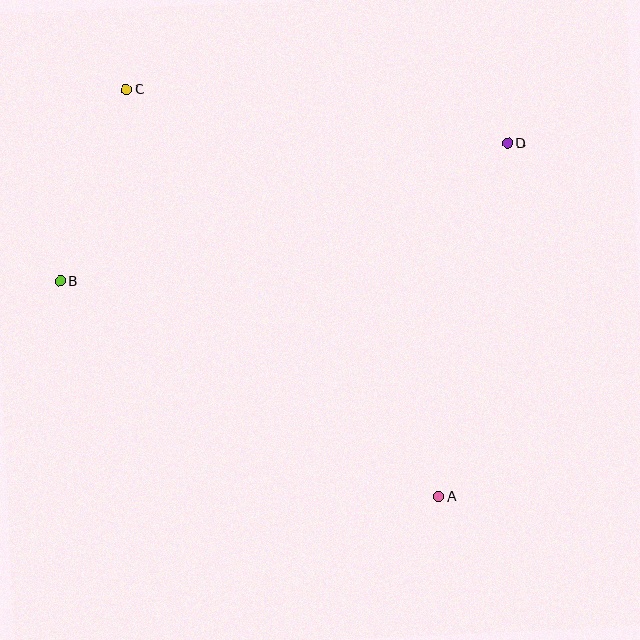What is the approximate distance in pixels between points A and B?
The distance between A and B is approximately 435 pixels.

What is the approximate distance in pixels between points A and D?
The distance between A and D is approximately 360 pixels.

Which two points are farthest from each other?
Points A and C are farthest from each other.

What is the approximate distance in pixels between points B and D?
The distance between B and D is approximately 468 pixels.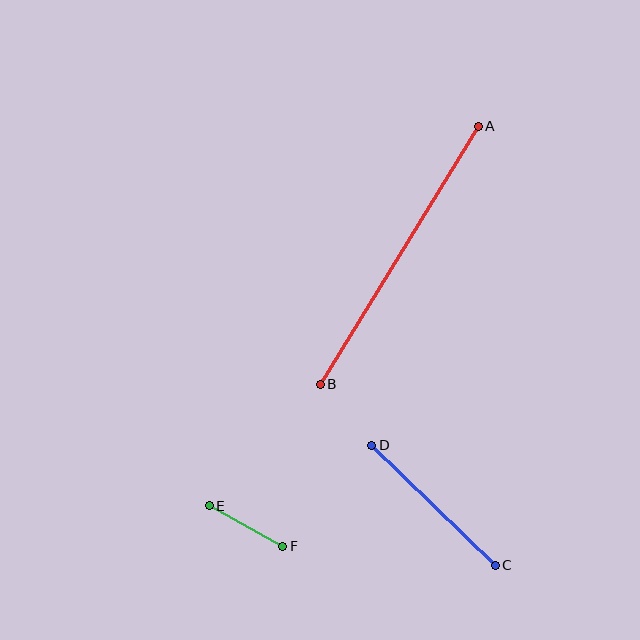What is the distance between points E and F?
The distance is approximately 84 pixels.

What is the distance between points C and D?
The distance is approximately 172 pixels.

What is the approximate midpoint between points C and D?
The midpoint is at approximately (434, 505) pixels.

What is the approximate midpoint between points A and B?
The midpoint is at approximately (399, 255) pixels.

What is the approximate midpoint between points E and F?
The midpoint is at approximately (246, 526) pixels.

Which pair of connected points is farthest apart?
Points A and B are farthest apart.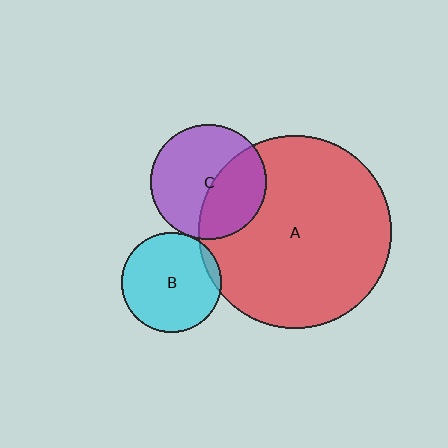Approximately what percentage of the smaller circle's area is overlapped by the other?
Approximately 5%.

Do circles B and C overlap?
Yes.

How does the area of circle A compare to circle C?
Approximately 2.8 times.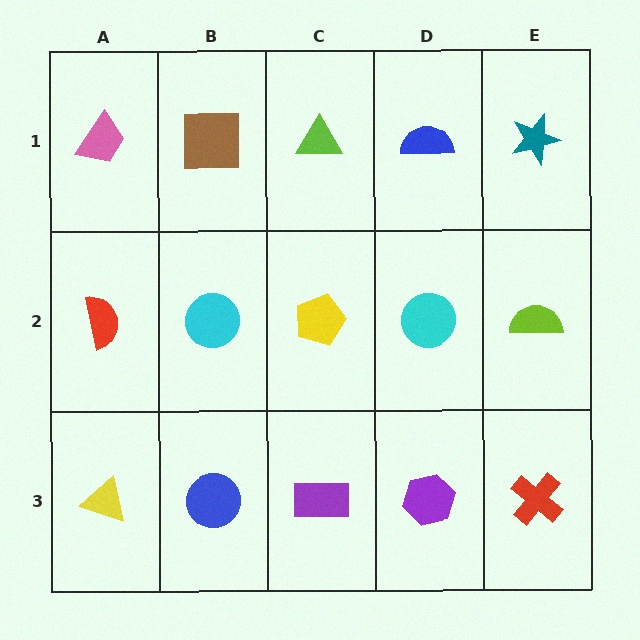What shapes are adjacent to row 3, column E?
A lime semicircle (row 2, column E), a purple hexagon (row 3, column D).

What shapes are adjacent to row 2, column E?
A teal star (row 1, column E), a red cross (row 3, column E), a cyan circle (row 2, column D).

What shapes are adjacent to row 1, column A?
A red semicircle (row 2, column A), a brown square (row 1, column B).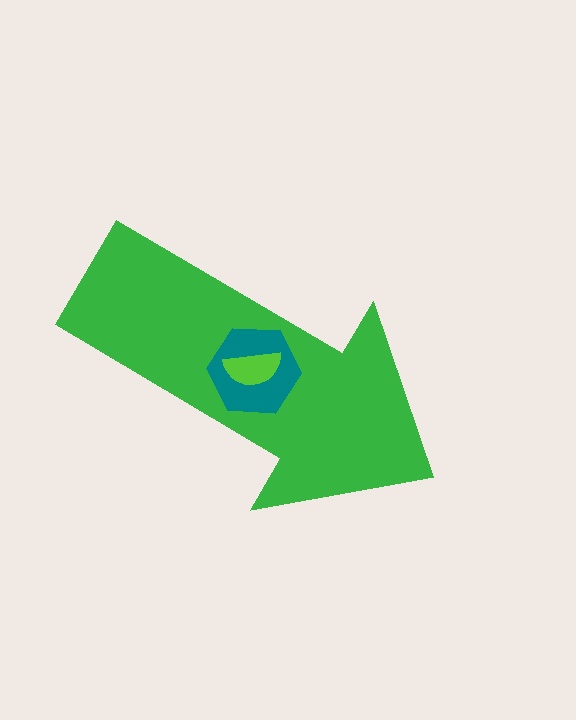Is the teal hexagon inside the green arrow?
Yes.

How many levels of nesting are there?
3.